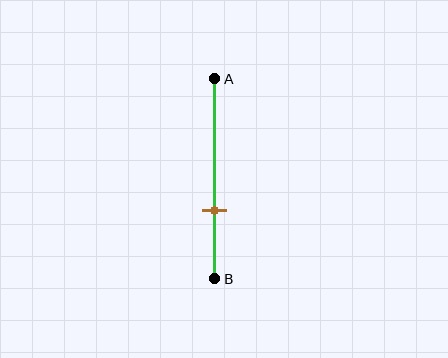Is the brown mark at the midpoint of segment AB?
No, the mark is at about 65% from A, not at the 50% midpoint.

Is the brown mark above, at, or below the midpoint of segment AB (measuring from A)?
The brown mark is below the midpoint of segment AB.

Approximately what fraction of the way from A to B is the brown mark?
The brown mark is approximately 65% of the way from A to B.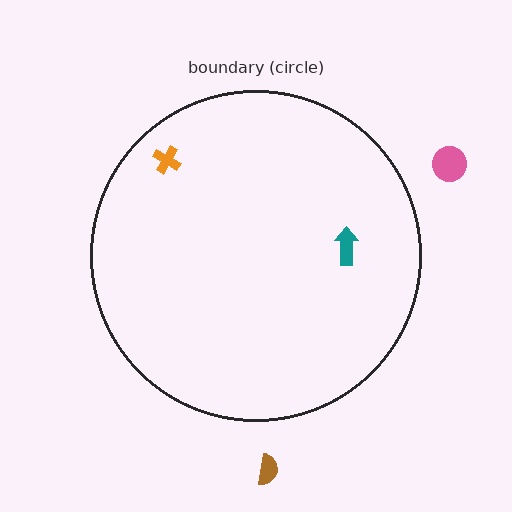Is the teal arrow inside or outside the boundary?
Inside.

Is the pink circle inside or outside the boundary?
Outside.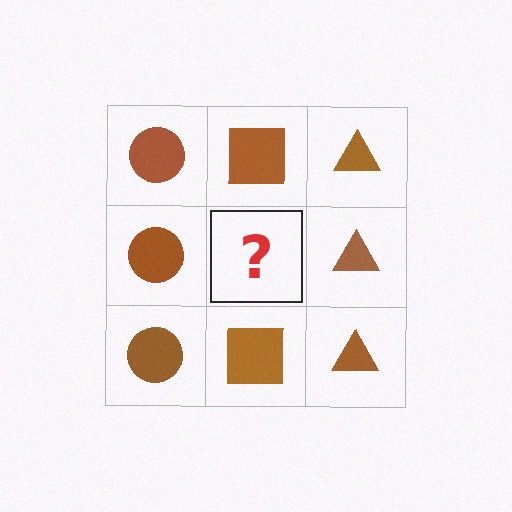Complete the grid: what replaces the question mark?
The question mark should be replaced with a brown square.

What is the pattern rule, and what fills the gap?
The rule is that each column has a consistent shape. The gap should be filled with a brown square.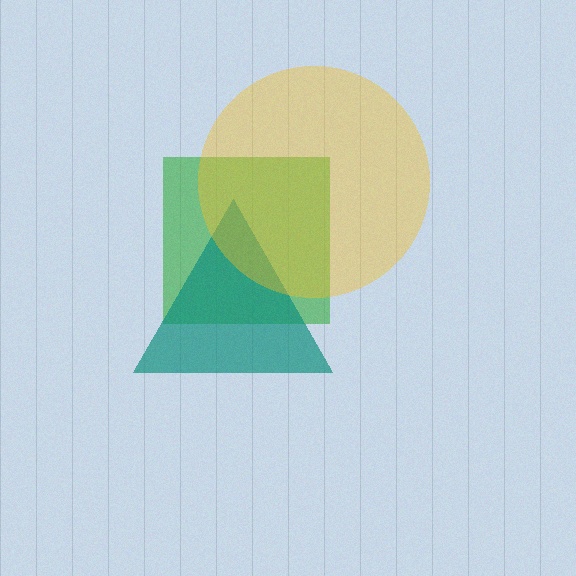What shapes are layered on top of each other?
The layered shapes are: a green square, a teal triangle, a yellow circle.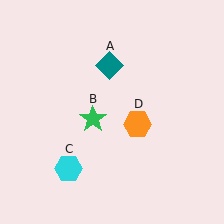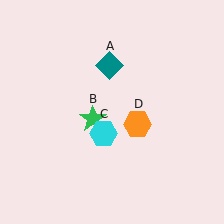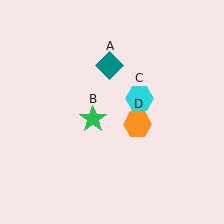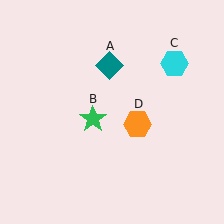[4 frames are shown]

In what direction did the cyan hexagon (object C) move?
The cyan hexagon (object C) moved up and to the right.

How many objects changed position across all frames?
1 object changed position: cyan hexagon (object C).